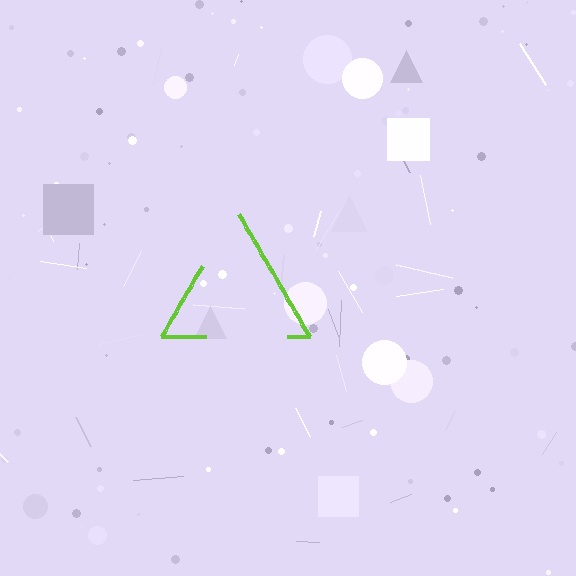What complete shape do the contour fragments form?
The contour fragments form a triangle.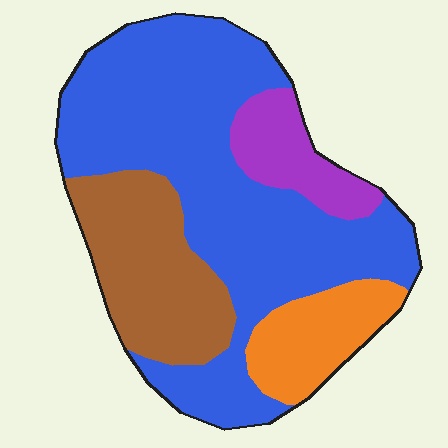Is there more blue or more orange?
Blue.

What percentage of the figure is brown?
Brown takes up about one fifth (1/5) of the figure.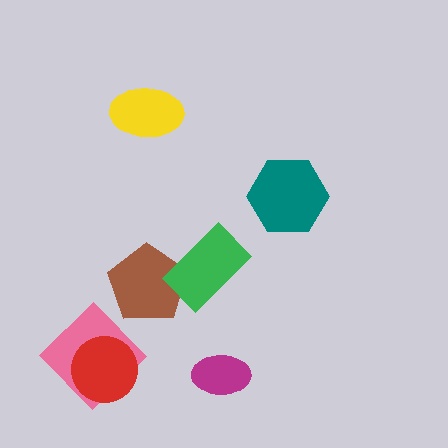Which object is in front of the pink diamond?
The red circle is in front of the pink diamond.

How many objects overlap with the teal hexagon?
0 objects overlap with the teal hexagon.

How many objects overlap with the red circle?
1 object overlaps with the red circle.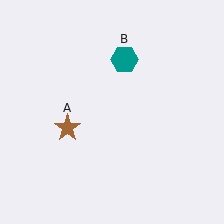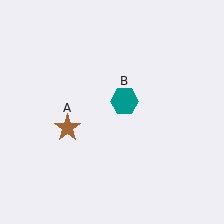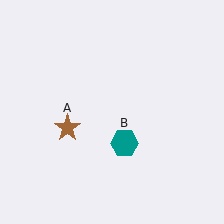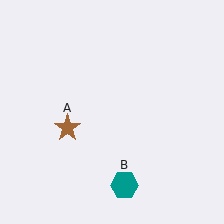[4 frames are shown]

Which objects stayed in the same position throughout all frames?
Brown star (object A) remained stationary.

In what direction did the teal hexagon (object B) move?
The teal hexagon (object B) moved down.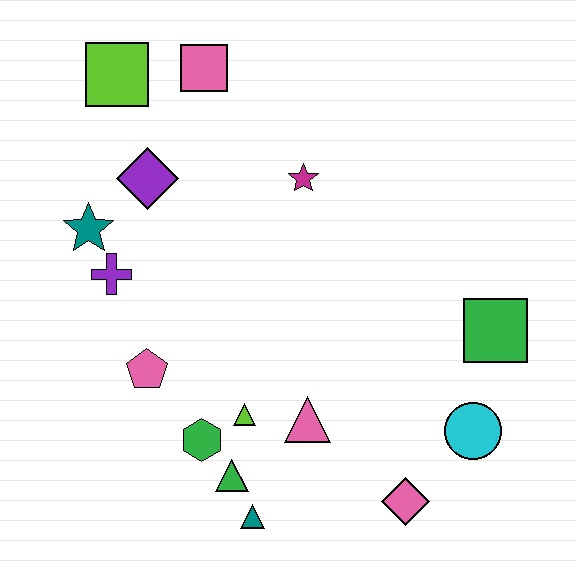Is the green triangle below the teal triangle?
No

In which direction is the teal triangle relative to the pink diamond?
The teal triangle is to the left of the pink diamond.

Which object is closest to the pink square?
The lime square is closest to the pink square.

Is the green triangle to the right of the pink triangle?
No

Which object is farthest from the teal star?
The cyan circle is farthest from the teal star.